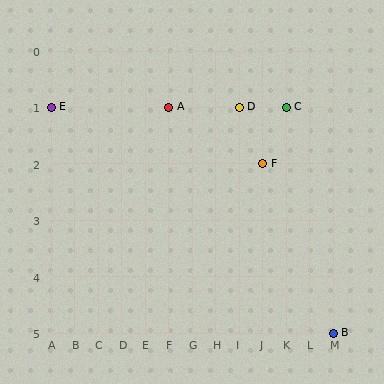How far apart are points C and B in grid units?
Points C and B are 2 columns and 4 rows apart (about 4.5 grid units diagonally).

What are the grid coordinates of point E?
Point E is at grid coordinates (A, 1).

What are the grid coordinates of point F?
Point F is at grid coordinates (J, 2).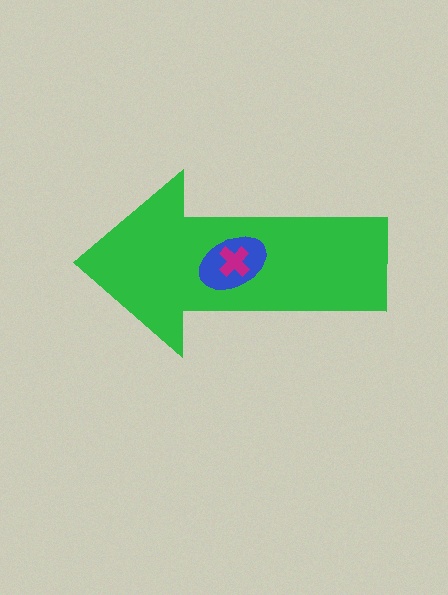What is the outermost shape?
The green arrow.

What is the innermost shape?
The magenta cross.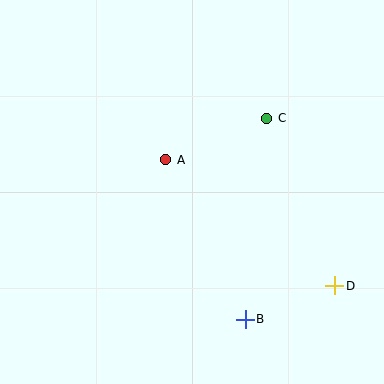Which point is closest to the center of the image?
Point A at (166, 160) is closest to the center.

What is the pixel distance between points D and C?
The distance between D and C is 181 pixels.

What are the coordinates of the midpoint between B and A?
The midpoint between B and A is at (205, 239).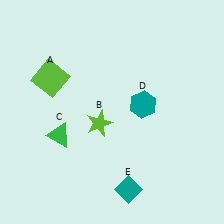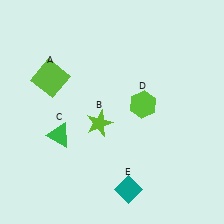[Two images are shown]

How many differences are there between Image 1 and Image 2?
There is 1 difference between the two images.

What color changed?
The hexagon (D) changed from teal in Image 1 to lime in Image 2.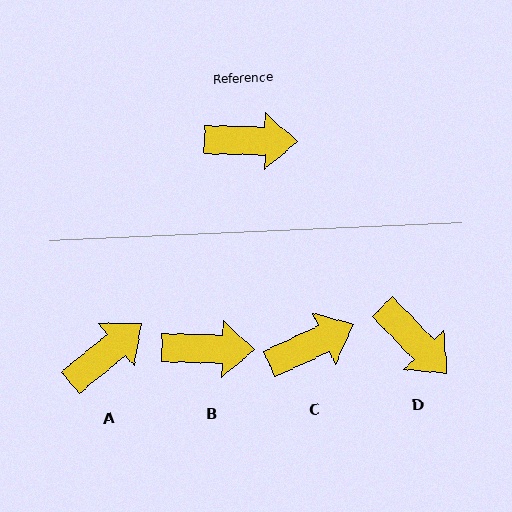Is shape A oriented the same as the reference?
No, it is off by about 41 degrees.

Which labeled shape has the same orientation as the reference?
B.